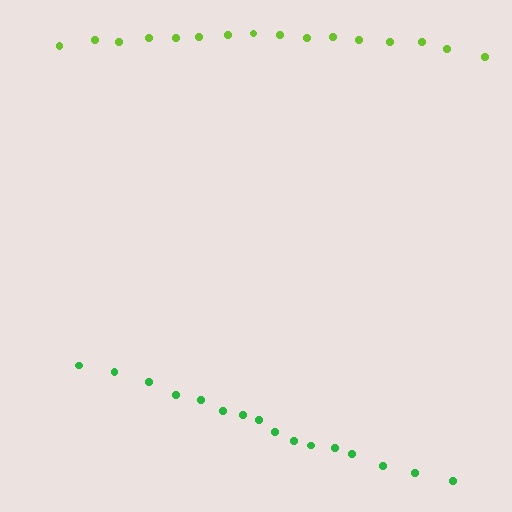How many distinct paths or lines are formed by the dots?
There are 2 distinct paths.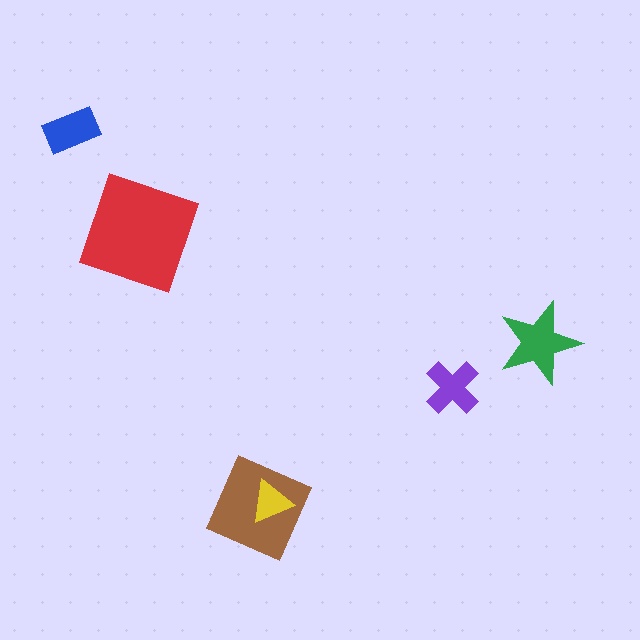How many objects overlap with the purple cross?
0 objects overlap with the purple cross.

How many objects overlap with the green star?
0 objects overlap with the green star.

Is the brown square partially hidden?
Yes, it is partially covered by another shape.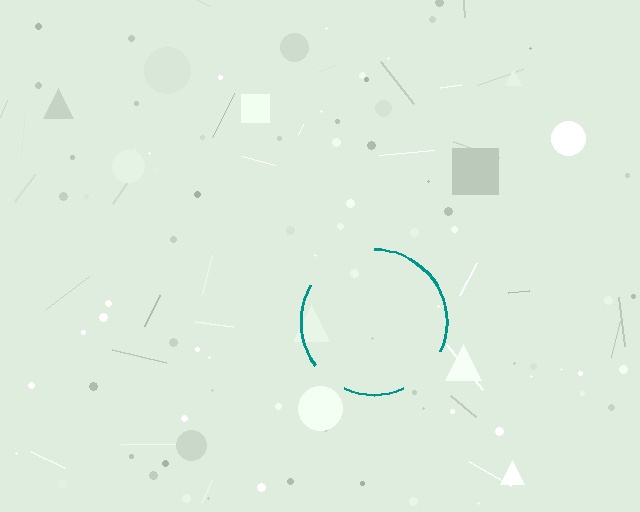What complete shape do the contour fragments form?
The contour fragments form a circle.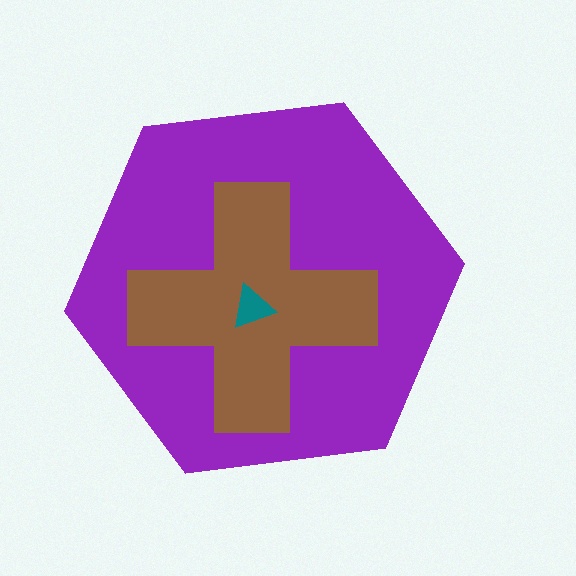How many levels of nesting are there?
3.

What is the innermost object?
The teal triangle.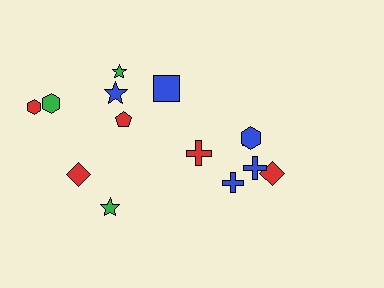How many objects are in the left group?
There are 8 objects.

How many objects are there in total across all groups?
There are 14 objects.